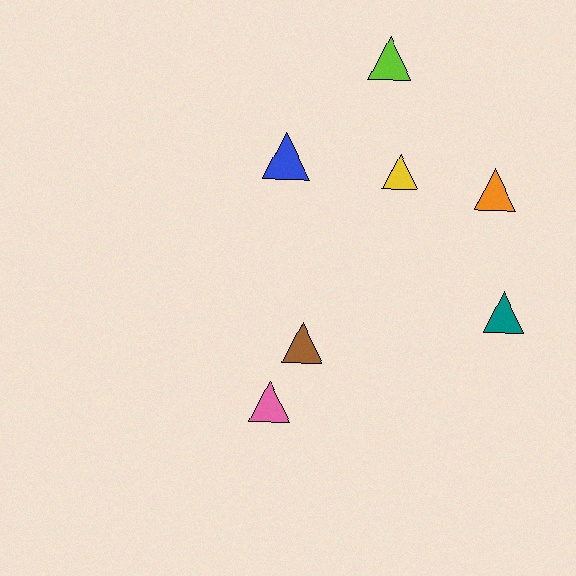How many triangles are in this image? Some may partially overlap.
There are 7 triangles.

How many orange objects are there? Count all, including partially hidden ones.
There is 1 orange object.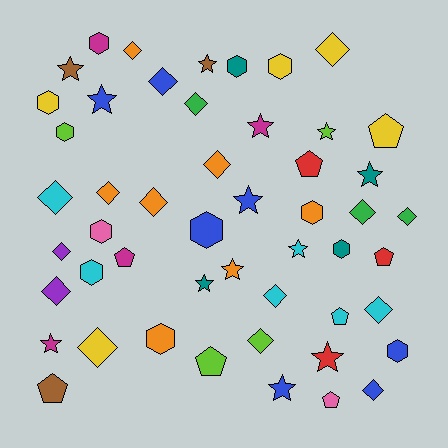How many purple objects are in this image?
There are 2 purple objects.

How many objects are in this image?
There are 50 objects.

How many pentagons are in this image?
There are 8 pentagons.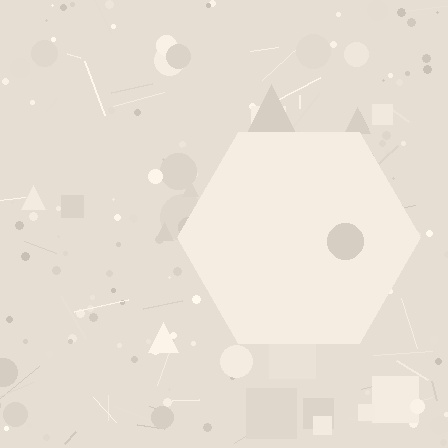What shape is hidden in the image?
A hexagon is hidden in the image.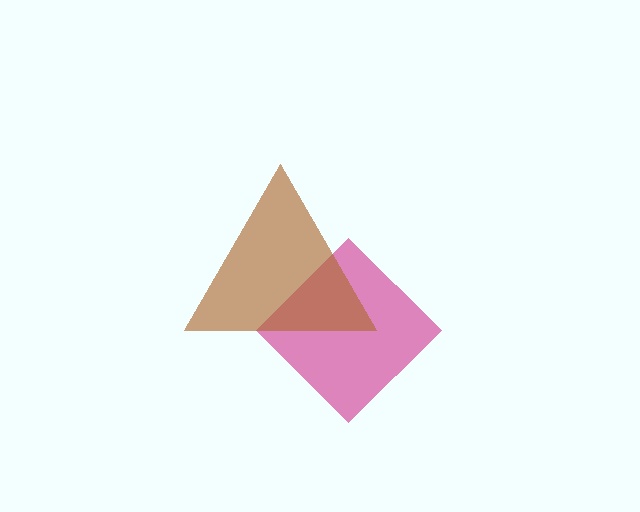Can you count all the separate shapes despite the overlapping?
Yes, there are 2 separate shapes.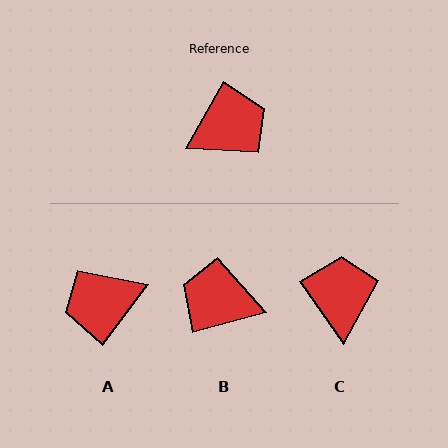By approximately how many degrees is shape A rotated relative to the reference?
Approximately 172 degrees counter-clockwise.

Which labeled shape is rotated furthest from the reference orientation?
A, about 172 degrees away.